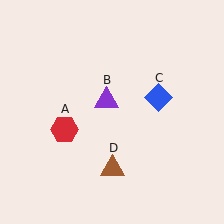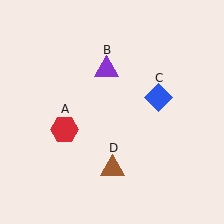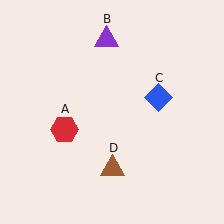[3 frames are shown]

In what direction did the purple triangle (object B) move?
The purple triangle (object B) moved up.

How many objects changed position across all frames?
1 object changed position: purple triangle (object B).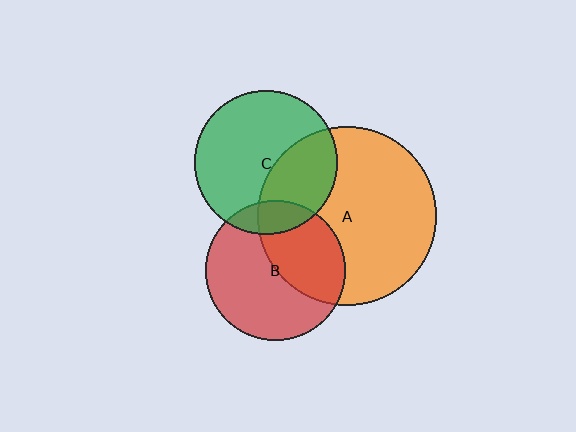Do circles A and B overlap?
Yes.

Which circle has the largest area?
Circle A (orange).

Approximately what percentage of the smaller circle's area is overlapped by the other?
Approximately 40%.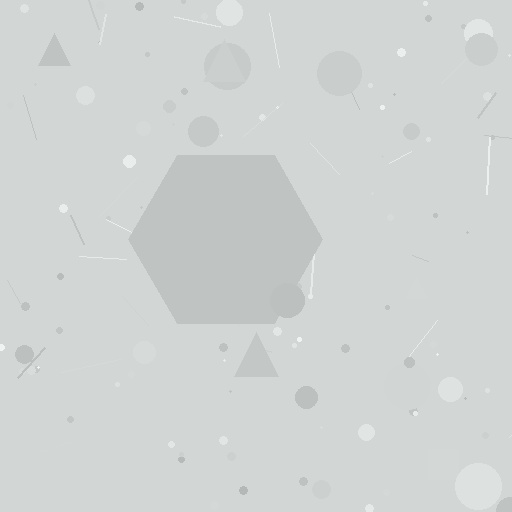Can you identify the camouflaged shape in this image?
The camouflaged shape is a hexagon.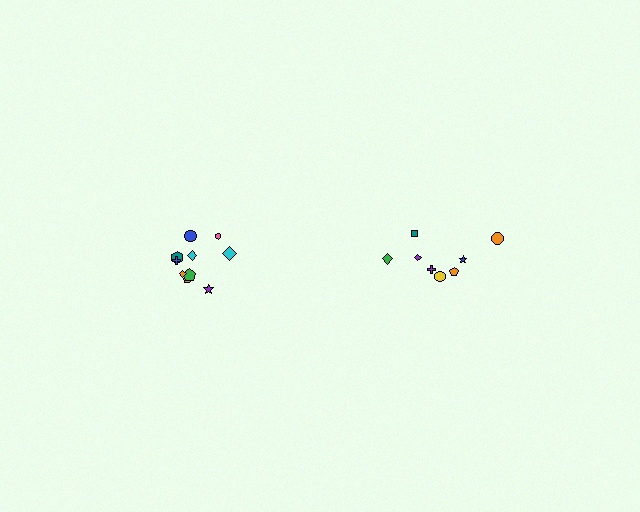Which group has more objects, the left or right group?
The left group.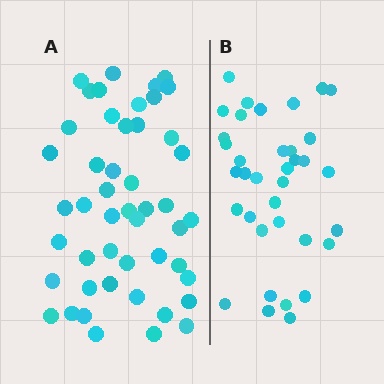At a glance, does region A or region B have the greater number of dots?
Region A (the left region) has more dots.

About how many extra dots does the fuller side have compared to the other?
Region A has roughly 12 or so more dots than region B.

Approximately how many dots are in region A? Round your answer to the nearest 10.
About 50 dots. (The exact count is 48, which rounds to 50.)